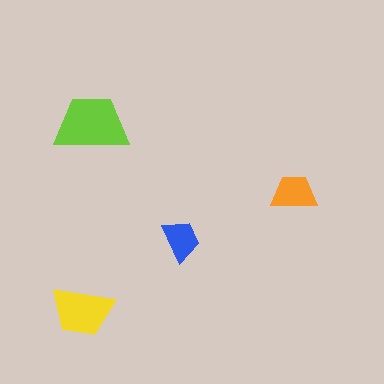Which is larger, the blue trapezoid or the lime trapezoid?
The lime one.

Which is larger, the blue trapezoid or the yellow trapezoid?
The yellow one.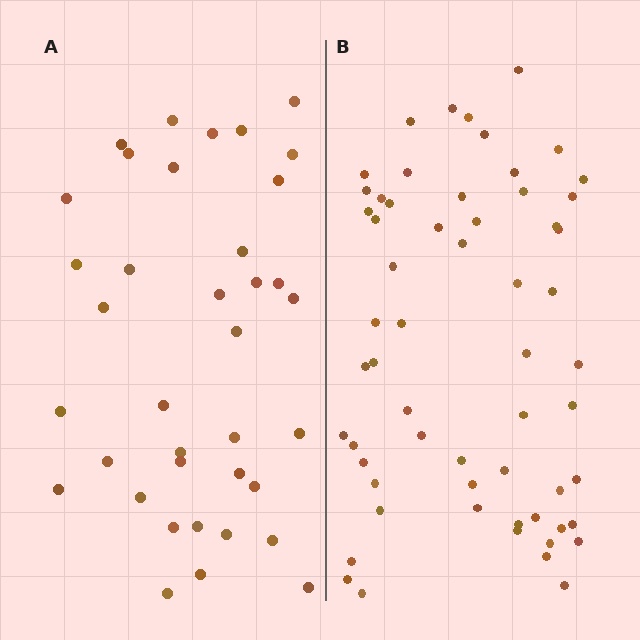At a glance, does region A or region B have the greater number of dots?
Region B (the right region) has more dots.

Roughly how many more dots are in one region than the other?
Region B has approximately 20 more dots than region A.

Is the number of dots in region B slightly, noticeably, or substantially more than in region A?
Region B has substantially more. The ratio is roughly 1.6 to 1.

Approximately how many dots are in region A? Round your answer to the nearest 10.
About 40 dots. (The exact count is 37, which rounds to 40.)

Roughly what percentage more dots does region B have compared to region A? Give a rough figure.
About 60% more.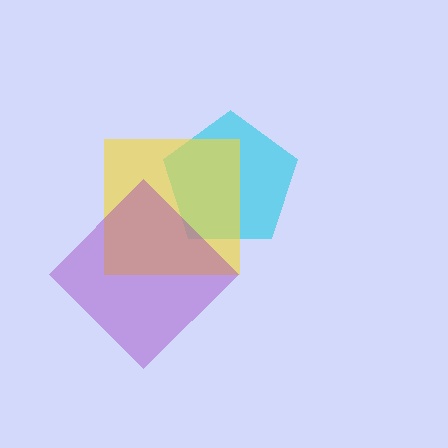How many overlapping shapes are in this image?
There are 3 overlapping shapes in the image.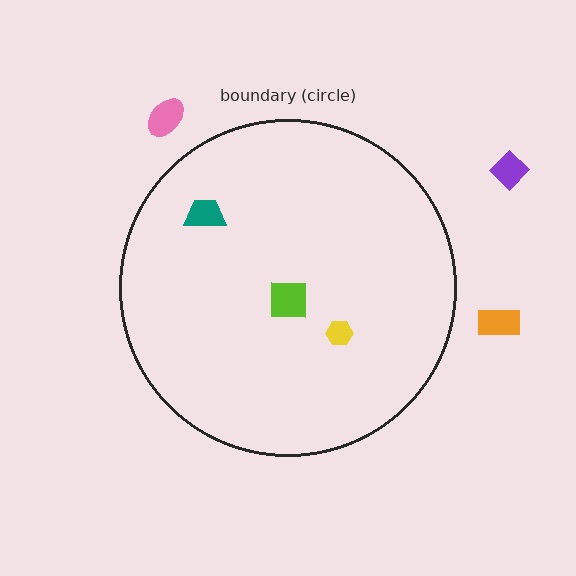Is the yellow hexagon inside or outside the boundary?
Inside.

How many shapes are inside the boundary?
3 inside, 3 outside.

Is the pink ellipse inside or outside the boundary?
Outside.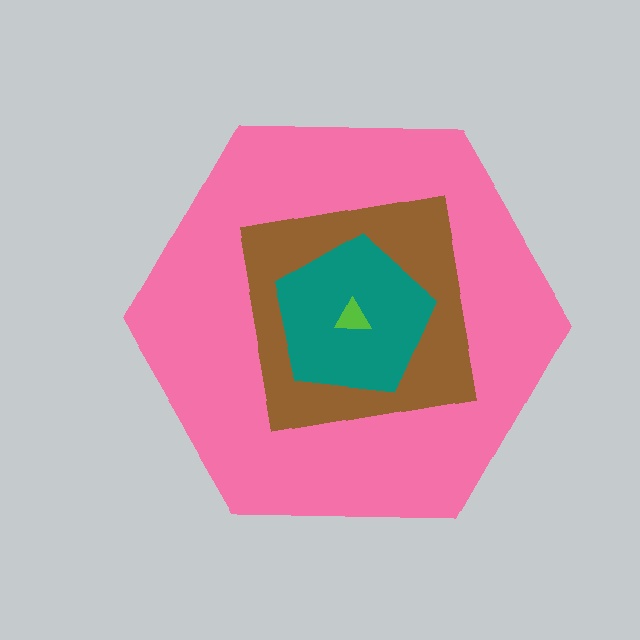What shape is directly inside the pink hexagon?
The brown square.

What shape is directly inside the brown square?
The teal pentagon.